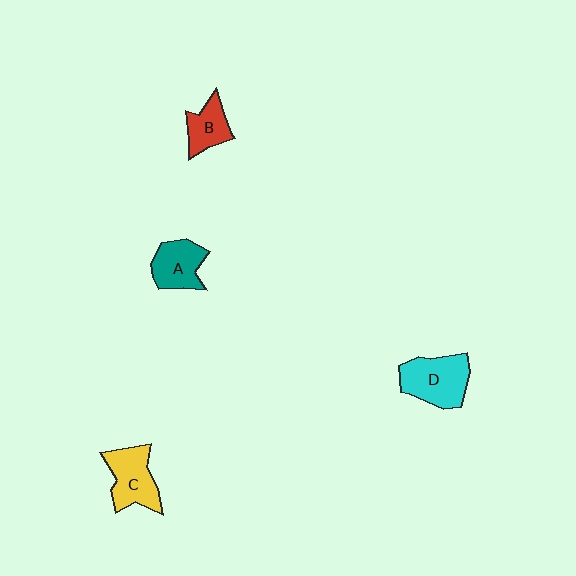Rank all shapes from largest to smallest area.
From largest to smallest: D (cyan), C (yellow), A (teal), B (red).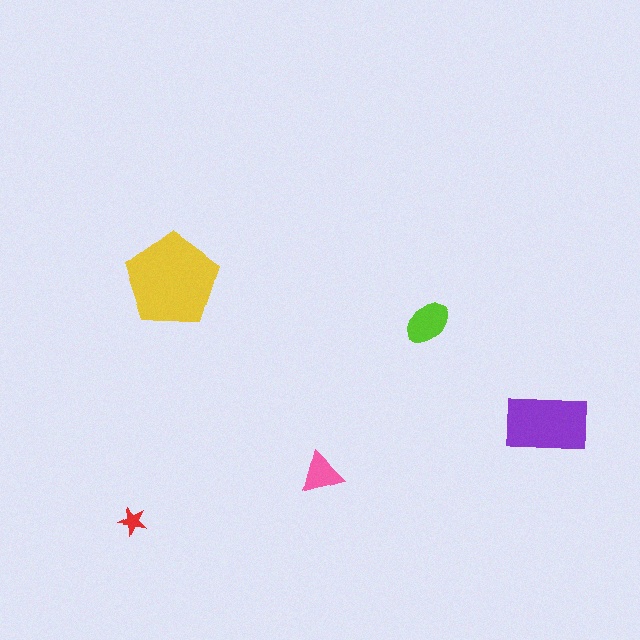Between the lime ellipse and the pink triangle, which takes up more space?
The lime ellipse.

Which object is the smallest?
The red star.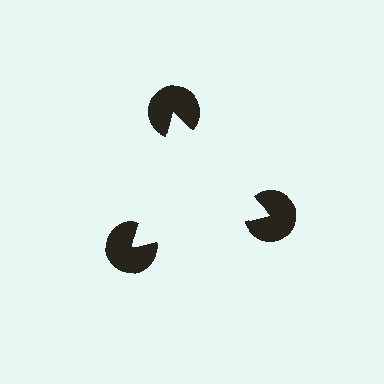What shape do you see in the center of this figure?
An illusory triangle — its edges are inferred from the aligned wedge cuts in the pac-man discs, not physically drawn.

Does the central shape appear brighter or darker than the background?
It typically appears slightly brighter than the background, even though no actual brightness change is drawn.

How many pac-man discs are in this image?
There are 3 — one at each vertex of the illusory triangle.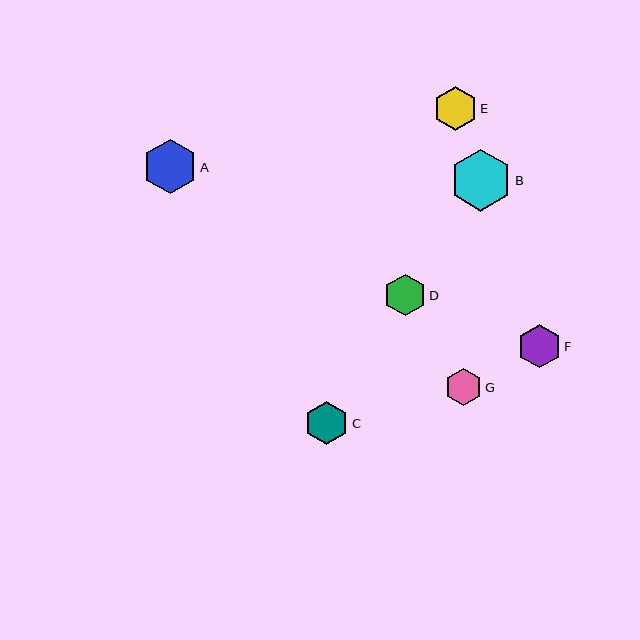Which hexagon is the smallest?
Hexagon G is the smallest with a size of approximately 37 pixels.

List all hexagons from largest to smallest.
From largest to smallest: B, A, C, F, E, D, G.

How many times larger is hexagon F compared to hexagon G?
Hexagon F is approximately 1.2 times the size of hexagon G.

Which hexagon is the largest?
Hexagon B is the largest with a size of approximately 62 pixels.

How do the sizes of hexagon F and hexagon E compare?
Hexagon F and hexagon E are approximately the same size.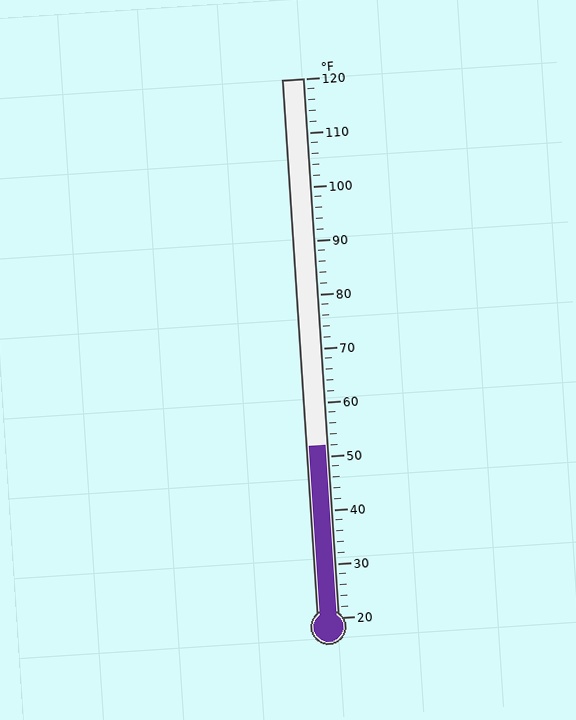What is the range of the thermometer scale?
The thermometer scale ranges from 20°F to 120°F.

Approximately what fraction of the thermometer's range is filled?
The thermometer is filled to approximately 30% of its range.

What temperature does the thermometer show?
The thermometer shows approximately 52°F.